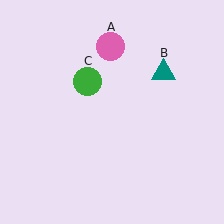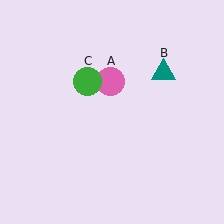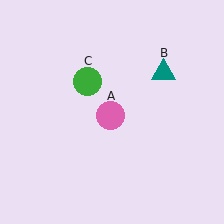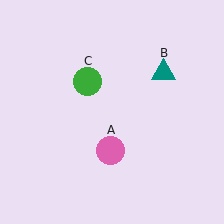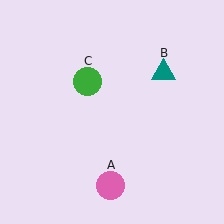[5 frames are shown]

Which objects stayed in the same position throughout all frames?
Teal triangle (object B) and green circle (object C) remained stationary.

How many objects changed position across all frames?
1 object changed position: pink circle (object A).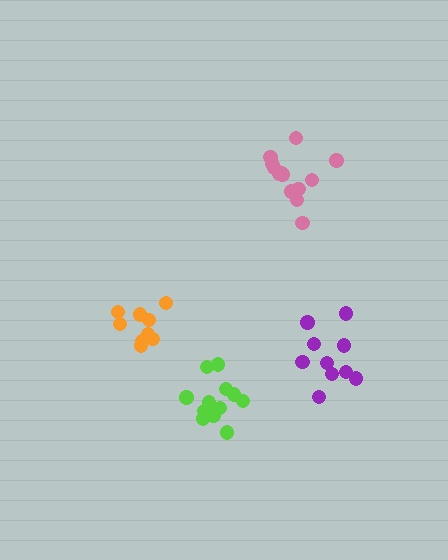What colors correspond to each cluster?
The clusters are colored: purple, pink, orange, lime.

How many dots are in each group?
Group 1: 10 dots, Group 2: 13 dots, Group 3: 9 dots, Group 4: 13 dots (45 total).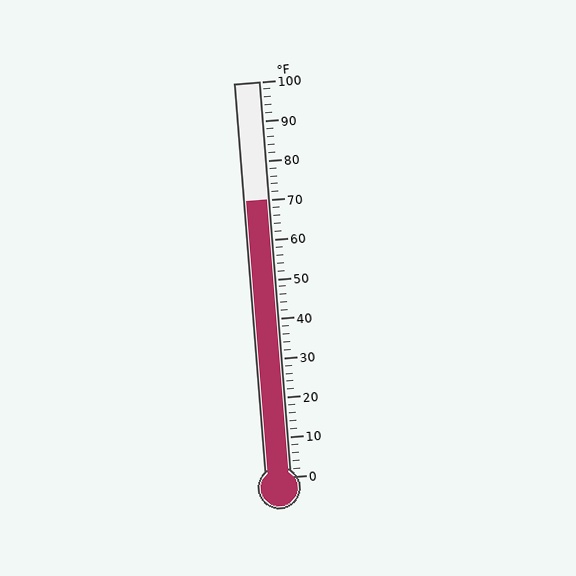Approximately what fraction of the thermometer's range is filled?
The thermometer is filled to approximately 70% of its range.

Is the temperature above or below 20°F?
The temperature is above 20°F.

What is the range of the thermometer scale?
The thermometer scale ranges from 0°F to 100°F.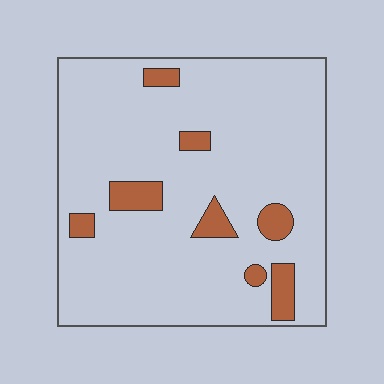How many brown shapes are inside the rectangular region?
8.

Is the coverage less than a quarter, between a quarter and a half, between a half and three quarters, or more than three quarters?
Less than a quarter.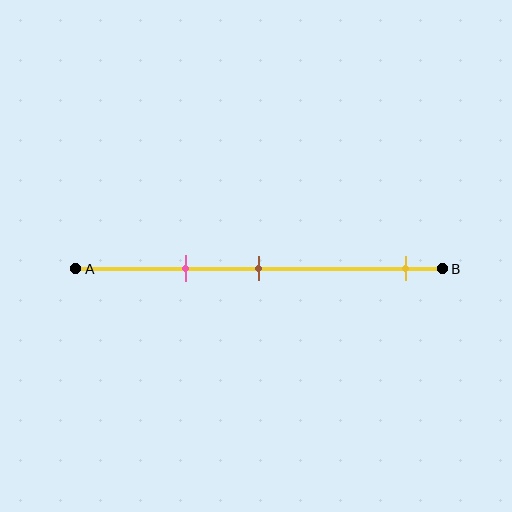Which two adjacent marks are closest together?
The pink and brown marks are the closest adjacent pair.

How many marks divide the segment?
There are 3 marks dividing the segment.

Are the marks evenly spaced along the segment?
No, the marks are not evenly spaced.